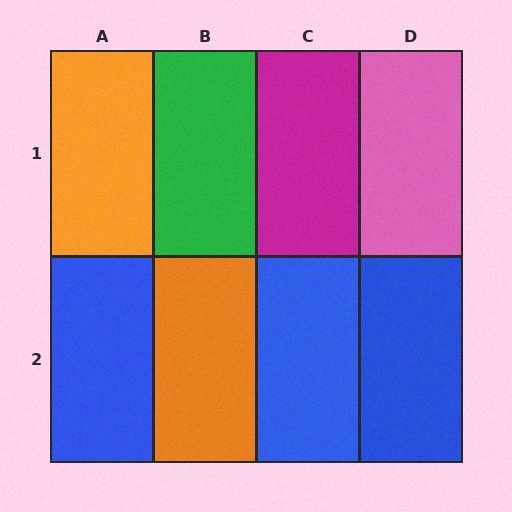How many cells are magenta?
1 cell is magenta.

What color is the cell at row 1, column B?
Green.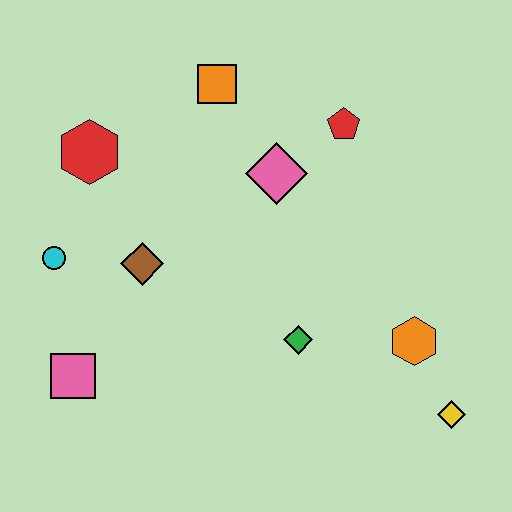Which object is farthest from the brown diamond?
The yellow diamond is farthest from the brown diamond.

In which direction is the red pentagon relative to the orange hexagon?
The red pentagon is above the orange hexagon.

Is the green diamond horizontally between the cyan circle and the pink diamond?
No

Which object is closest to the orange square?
The pink diamond is closest to the orange square.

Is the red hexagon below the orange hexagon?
No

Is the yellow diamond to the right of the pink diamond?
Yes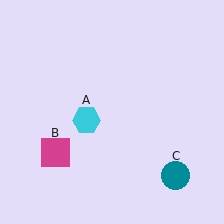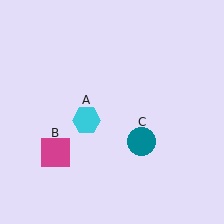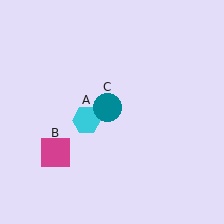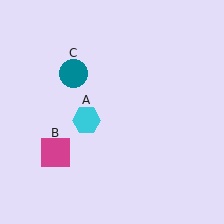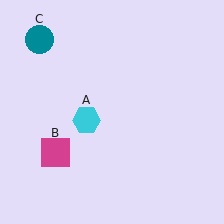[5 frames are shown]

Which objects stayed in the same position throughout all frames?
Cyan hexagon (object A) and magenta square (object B) remained stationary.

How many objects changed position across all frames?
1 object changed position: teal circle (object C).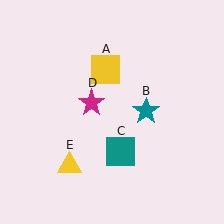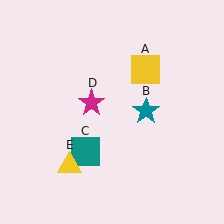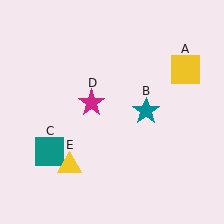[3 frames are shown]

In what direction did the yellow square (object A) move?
The yellow square (object A) moved right.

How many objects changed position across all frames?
2 objects changed position: yellow square (object A), teal square (object C).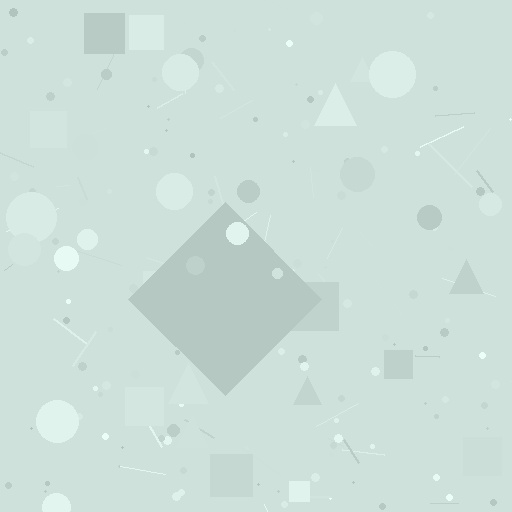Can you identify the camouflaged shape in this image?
The camouflaged shape is a diamond.